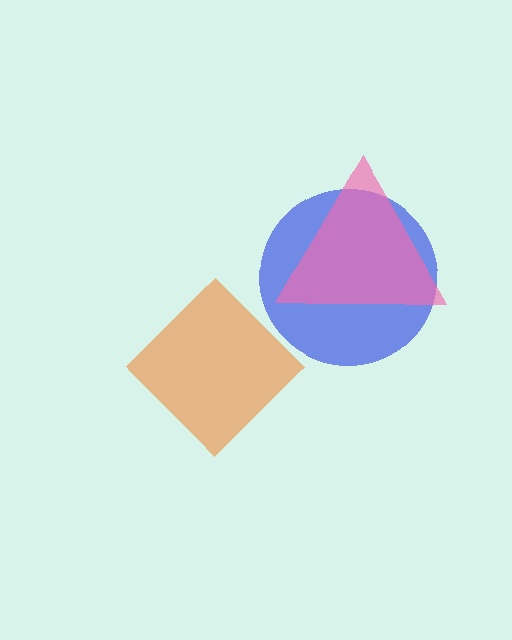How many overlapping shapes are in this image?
There are 3 overlapping shapes in the image.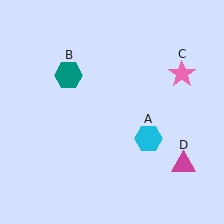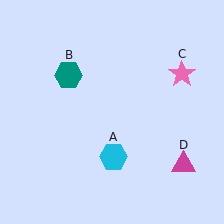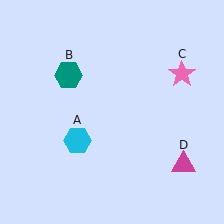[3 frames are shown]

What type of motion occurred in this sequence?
The cyan hexagon (object A) rotated clockwise around the center of the scene.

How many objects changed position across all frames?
1 object changed position: cyan hexagon (object A).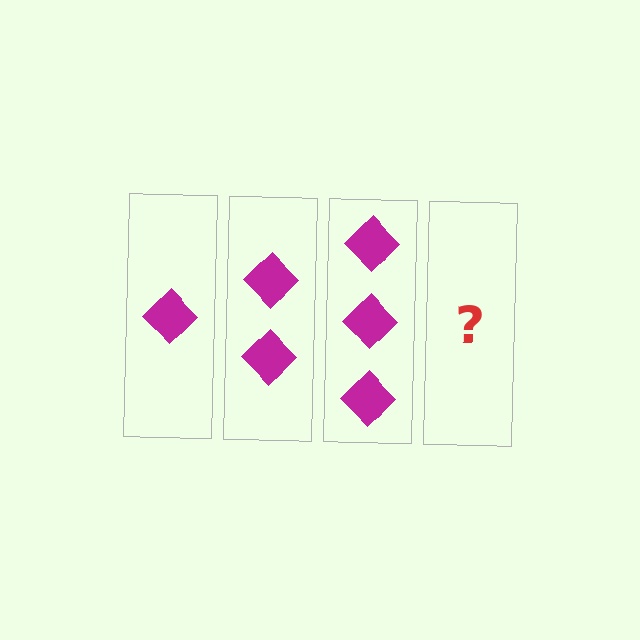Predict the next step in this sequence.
The next step is 4 diamonds.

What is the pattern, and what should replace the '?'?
The pattern is that each step adds one more diamond. The '?' should be 4 diamonds.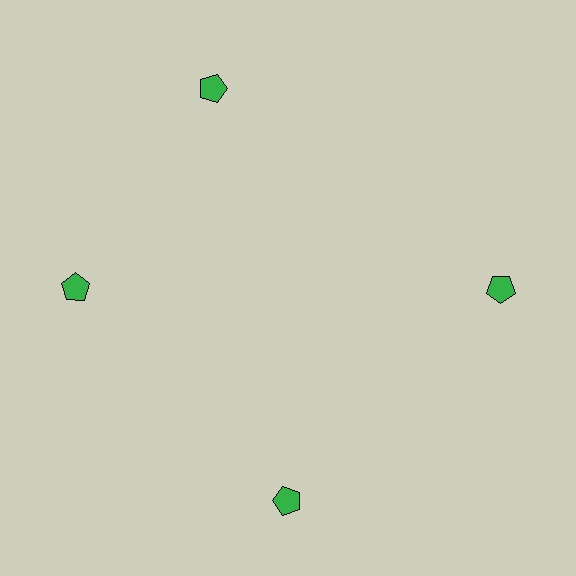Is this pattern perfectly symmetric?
No. The 4 green pentagons are arranged in a ring, but one element near the 12 o'clock position is rotated out of alignment along the ring, breaking the 4-fold rotational symmetry.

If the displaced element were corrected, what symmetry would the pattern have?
It would have 4-fold rotational symmetry — the pattern would map onto itself every 90 degrees.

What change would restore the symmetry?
The symmetry would be restored by rotating it back into even spacing with its neighbors so that all 4 pentagons sit at equal angles and equal distance from the center.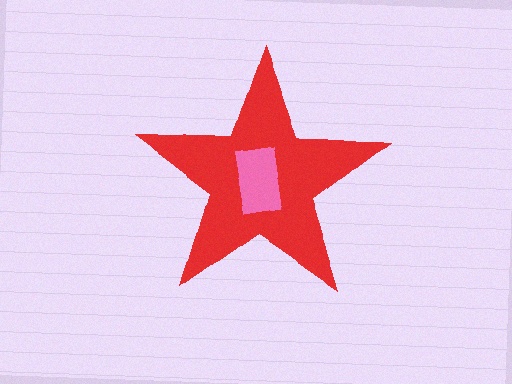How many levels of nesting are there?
2.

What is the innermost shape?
The pink rectangle.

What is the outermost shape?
The red star.